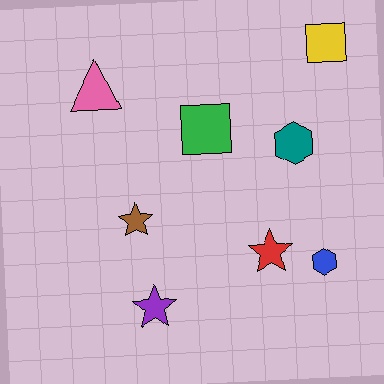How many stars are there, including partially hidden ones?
There are 3 stars.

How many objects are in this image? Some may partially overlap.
There are 8 objects.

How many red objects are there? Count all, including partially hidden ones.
There is 1 red object.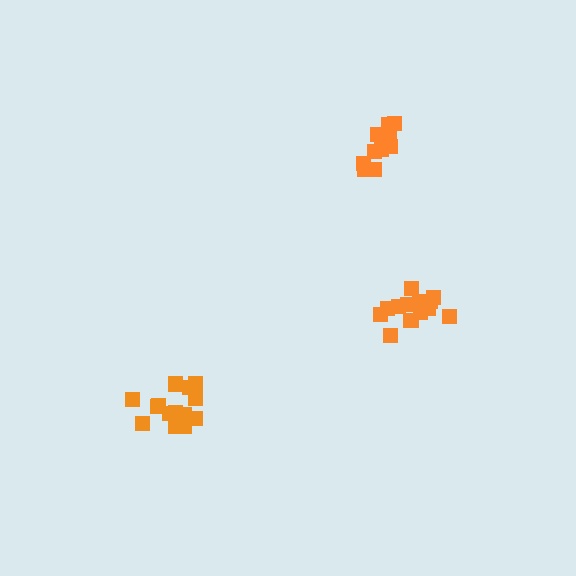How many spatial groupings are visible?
There are 3 spatial groupings.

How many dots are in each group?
Group 1: 14 dots, Group 2: 15 dots, Group 3: 10 dots (39 total).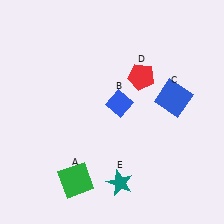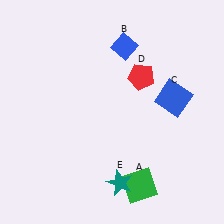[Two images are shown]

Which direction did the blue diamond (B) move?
The blue diamond (B) moved up.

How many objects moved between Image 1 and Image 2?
2 objects moved between the two images.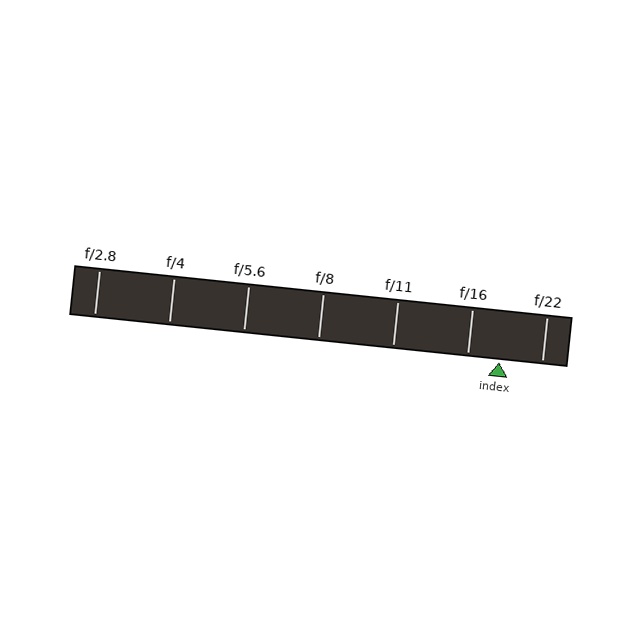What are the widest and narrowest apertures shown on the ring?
The widest aperture shown is f/2.8 and the narrowest is f/22.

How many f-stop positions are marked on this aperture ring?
There are 7 f-stop positions marked.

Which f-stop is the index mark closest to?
The index mark is closest to f/16.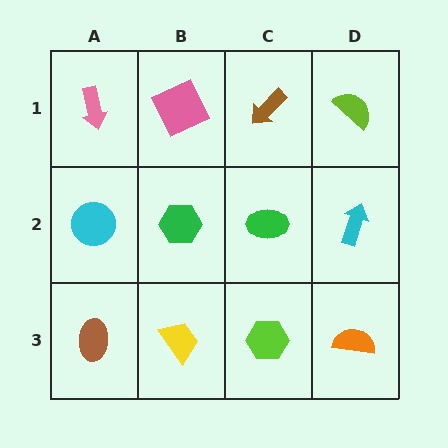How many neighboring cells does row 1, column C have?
3.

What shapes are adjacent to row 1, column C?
A green ellipse (row 2, column C), a pink square (row 1, column B), a lime semicircle (row 1, column D).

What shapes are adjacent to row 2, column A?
A pink arrow (row 1, column A), a brown ellipse (row 3, column A), a green hexagon (row 2, column B).